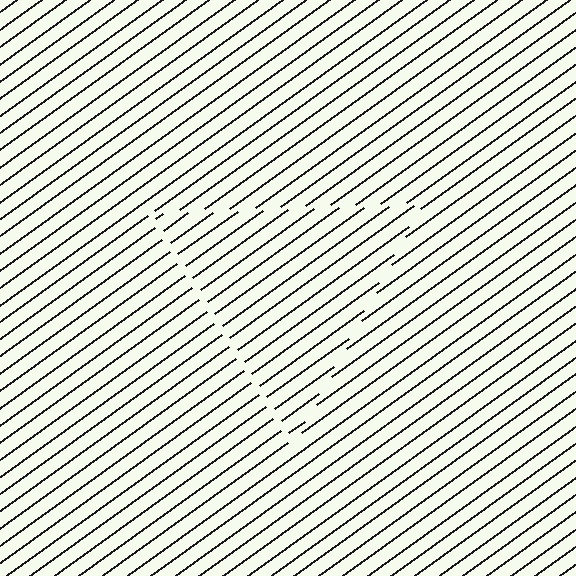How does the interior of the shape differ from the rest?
The interior of the shape contains the same grating, shifted by half a period — the contour is defined by the phase discontinuity where line-ends from the inner and outer gratings abut.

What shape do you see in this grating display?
An illusory triangle. The interior of the shape contains the same grating, shifted by half a period — the contour is defined by the phase discontinuity where line-ends from the inner and outer gratings abut.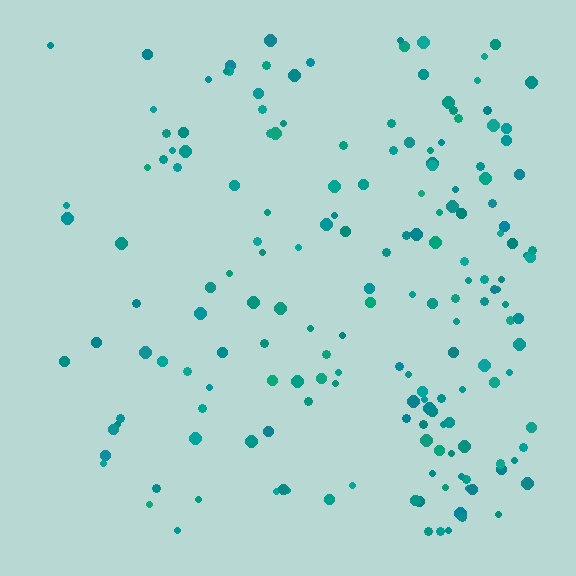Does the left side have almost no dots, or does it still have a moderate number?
Still a moderate number, just noticeably fewer than the right.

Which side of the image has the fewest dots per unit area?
The left.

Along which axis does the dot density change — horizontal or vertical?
Horizontal.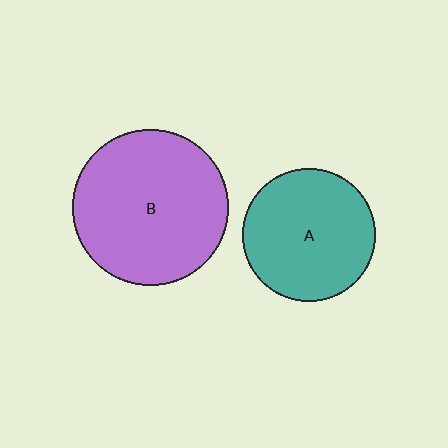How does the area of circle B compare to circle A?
Approximately 1.4 times.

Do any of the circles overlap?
No, none of the circles overlap.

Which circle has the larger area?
Circle B (purple).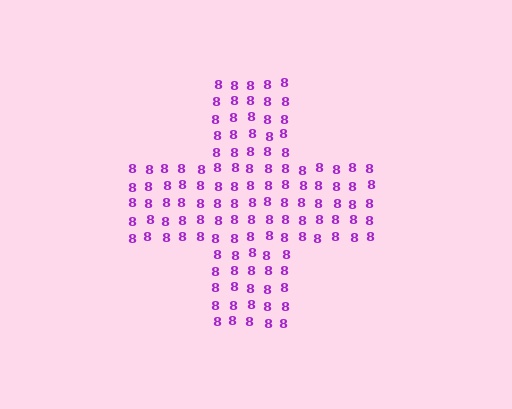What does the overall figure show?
The overall figure shows a cross.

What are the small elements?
The small elements are digit 8's.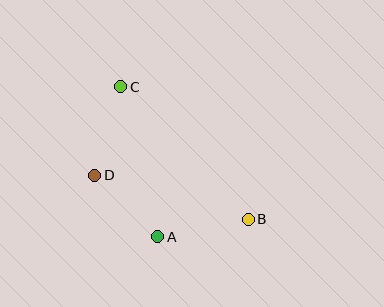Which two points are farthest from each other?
Points B and C are farthest from each other.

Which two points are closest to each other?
Points A and D are closest to each other.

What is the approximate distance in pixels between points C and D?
The distance between C and D is approximately 92 pixels.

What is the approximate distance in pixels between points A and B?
The distance between A and B is approximately 92 pixels.